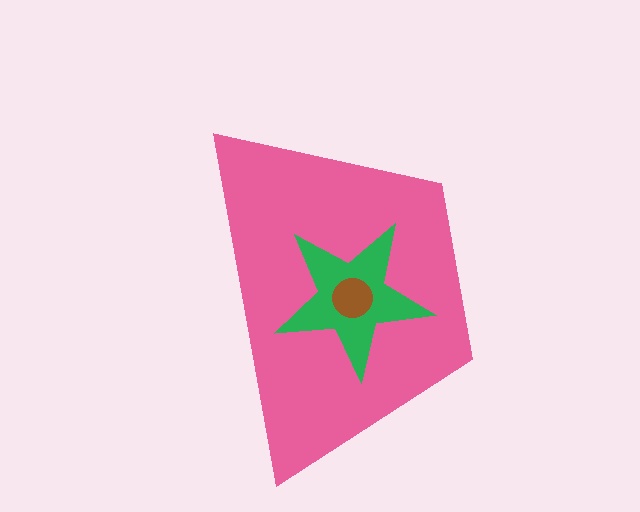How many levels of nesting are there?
3.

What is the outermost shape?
The pink trapezoid.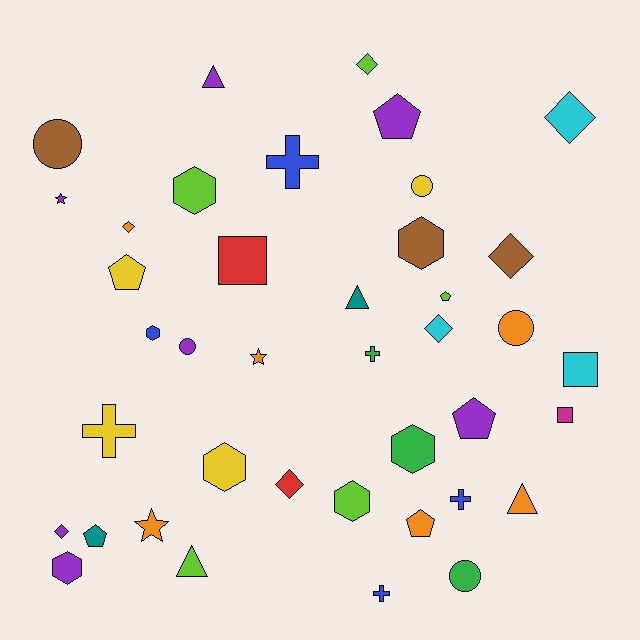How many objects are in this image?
There are 40 objects.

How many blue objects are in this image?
There are 4 blue objects.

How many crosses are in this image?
There are 5 crosses.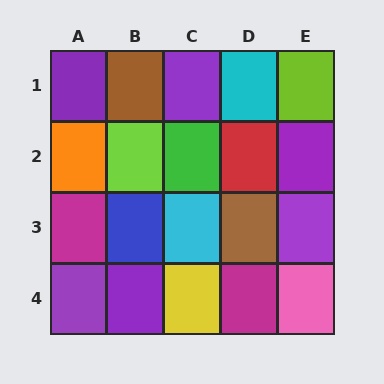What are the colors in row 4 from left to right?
Purple, purple, yellow, magenta, pink.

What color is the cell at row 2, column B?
Lime.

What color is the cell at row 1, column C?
Purple.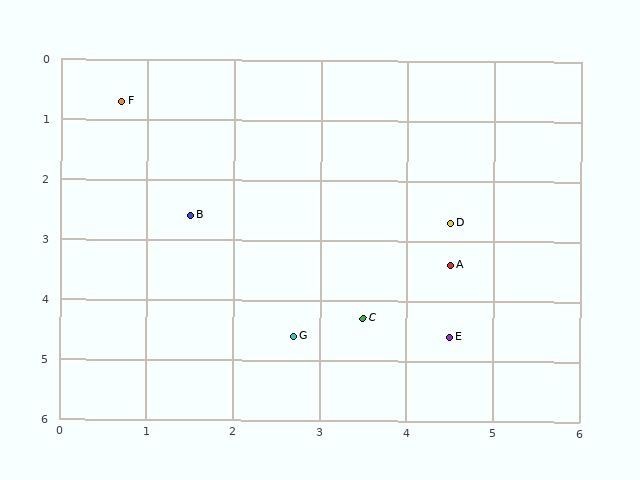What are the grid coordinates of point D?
Point D is at approximately (4.5, 2.7).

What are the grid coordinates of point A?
Point A is at approximately (4.5, 3.4).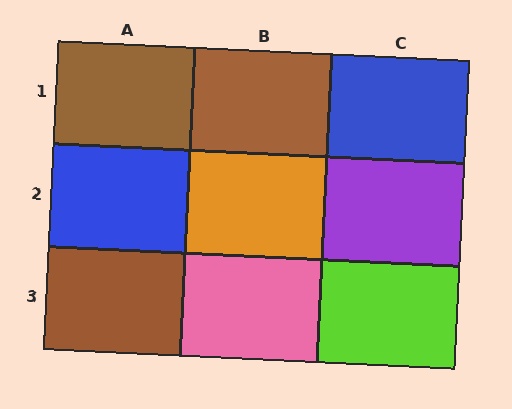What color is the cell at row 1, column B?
Brown.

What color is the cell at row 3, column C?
Lime.